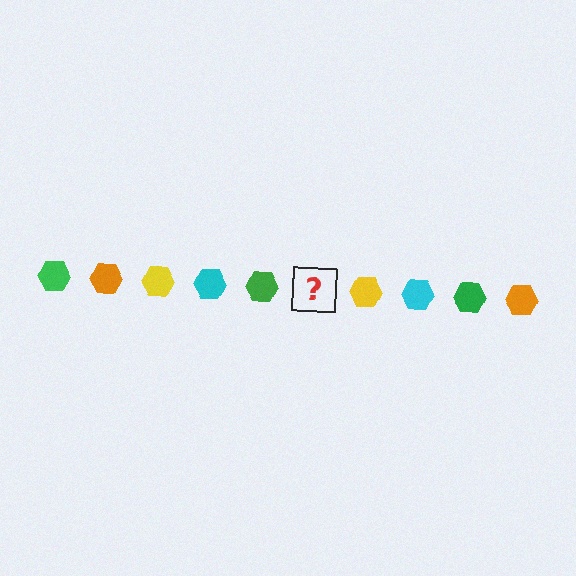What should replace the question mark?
The question mark should be replaced with an orange hexagon.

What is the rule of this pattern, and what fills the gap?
The rule is that the pattern cycles through green, orange, yellow, cyan hexagons. The gap should be filled with an orange hexagon.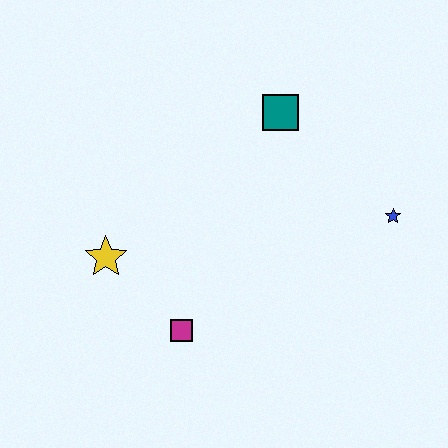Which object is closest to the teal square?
The blue star is closest to the teal square.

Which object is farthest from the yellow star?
The blue star is farthest from the yellow star.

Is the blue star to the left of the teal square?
No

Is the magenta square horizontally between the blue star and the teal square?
No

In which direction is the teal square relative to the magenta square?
The teal square is above the magenta square.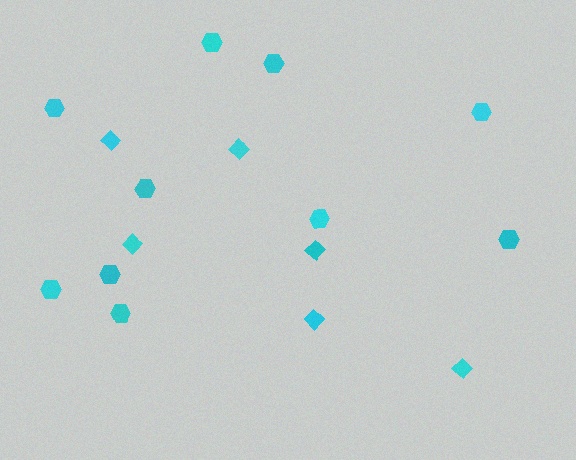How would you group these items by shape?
There are 2 groups: one group of diamonds (6) and one group of hexagons (10).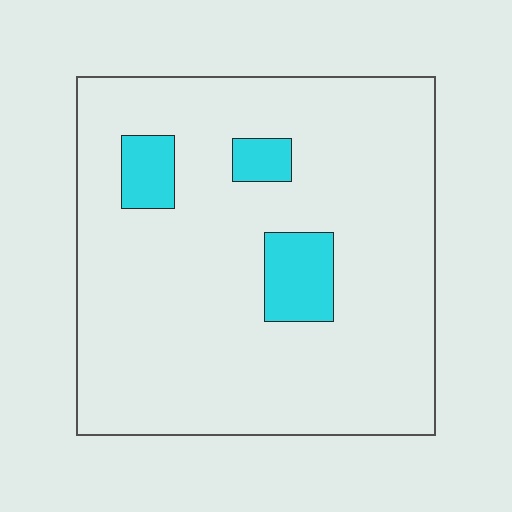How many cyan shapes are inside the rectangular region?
3.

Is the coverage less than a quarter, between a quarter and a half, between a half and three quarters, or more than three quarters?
Less than a quarter.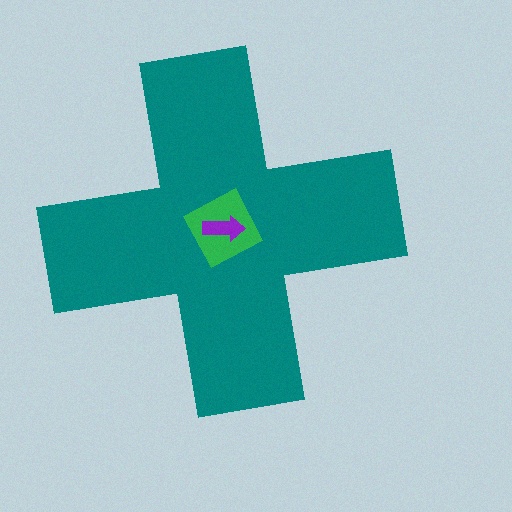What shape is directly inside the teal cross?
The green square.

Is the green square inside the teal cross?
Yes.